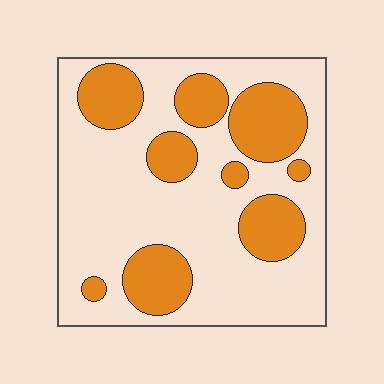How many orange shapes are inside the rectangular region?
9.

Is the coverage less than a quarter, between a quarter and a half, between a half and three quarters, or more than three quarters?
Between a quarter and a half.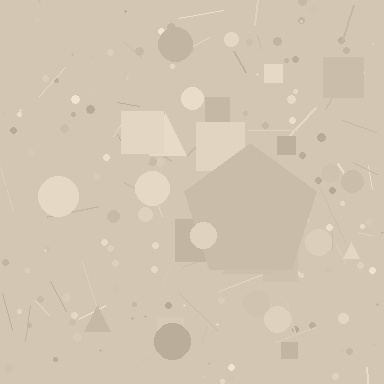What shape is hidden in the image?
A pentagon is hidden in the image.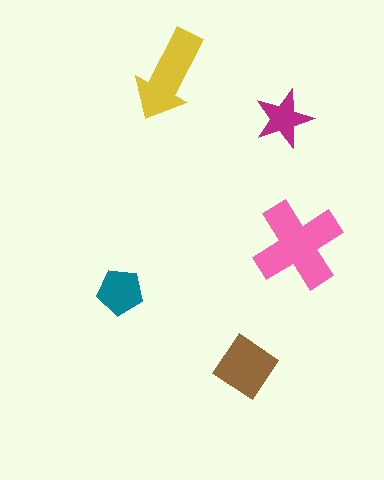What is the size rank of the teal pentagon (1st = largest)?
4th.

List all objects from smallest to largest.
The magenta star, the teal pentagon, the brown diamond, the yellow arrow, the pink cross.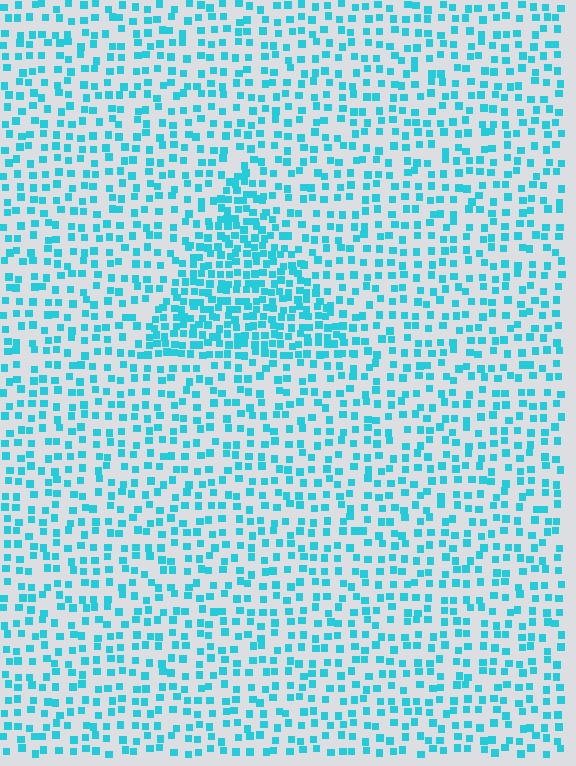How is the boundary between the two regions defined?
The boundary is defined by a change in element density (approximately 2.1x ratio). All elements are the same color, size, and shape.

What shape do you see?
I see a triangle.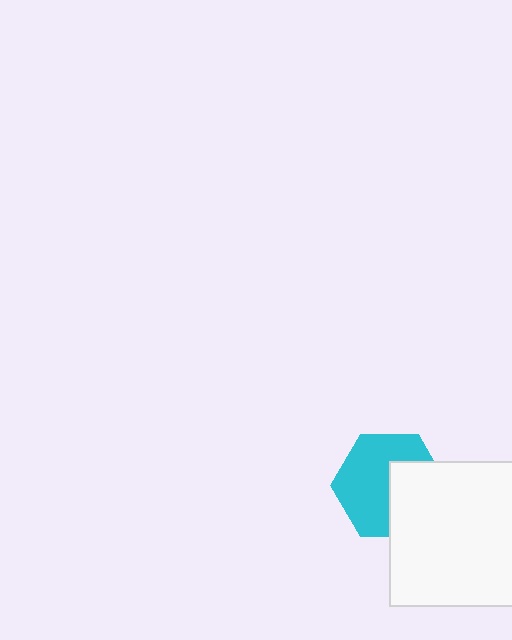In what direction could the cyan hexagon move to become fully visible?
The cyan hexagon could move left. That would shift it out from behind the white square entirely.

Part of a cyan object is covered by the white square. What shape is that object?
It is a hexagon.